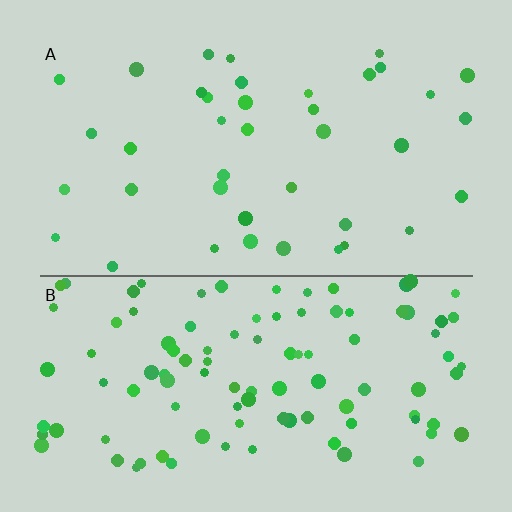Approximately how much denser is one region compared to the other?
Approximately 2.7× — region B over region A.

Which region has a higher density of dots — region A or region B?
B (the bottom).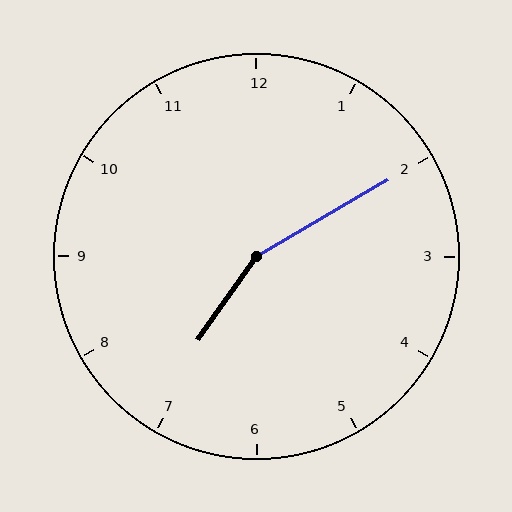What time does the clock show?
7:10.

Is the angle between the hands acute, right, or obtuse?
It is obtuse.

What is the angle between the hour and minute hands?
Approximately 155 degrees.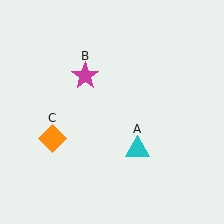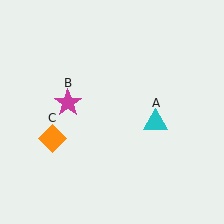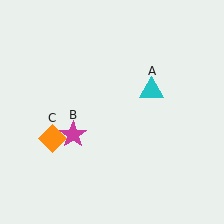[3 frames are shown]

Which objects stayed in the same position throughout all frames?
Orange diamond (object C) remained stationary.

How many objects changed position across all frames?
2 objects changed position: cyan triangle (object A), magenta star (object B).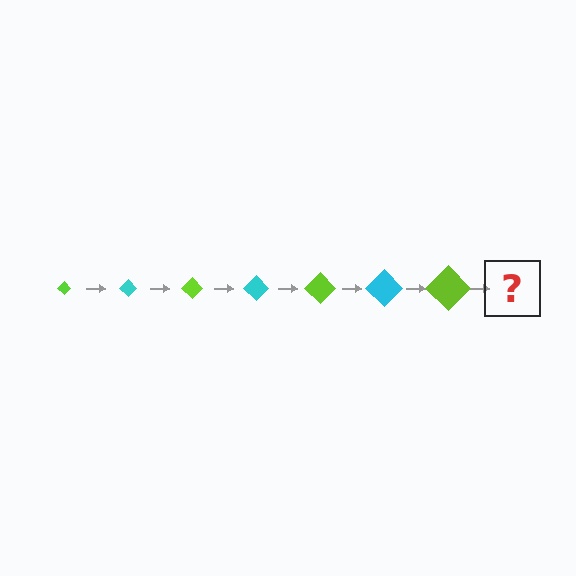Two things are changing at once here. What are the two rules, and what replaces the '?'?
The two rules are that the diamond grows larger each step and the color cycles through lime and cyan. The '?' should be a cyan diamond, larger than the previous one.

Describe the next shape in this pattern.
It should be a cyan diamond, larger than the previous one.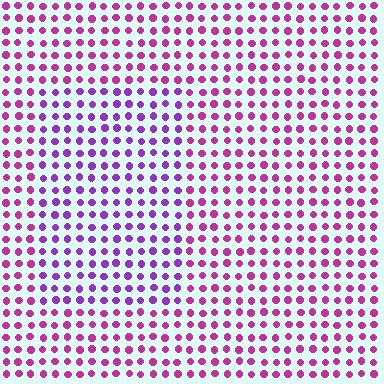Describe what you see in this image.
The image is filled with small magenta elements in a uniform arrangement. A rectangle-shaped region is visible where the elements are tinted to a slightly different hue, forming a subtle color boundary.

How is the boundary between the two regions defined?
The boundary is defined purely by a slight shift in hue (about 34 degrees). Spacing, size, and orientation are identical on both sides.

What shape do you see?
I see a rectangle.